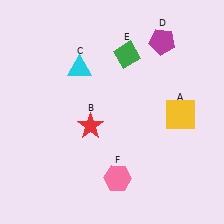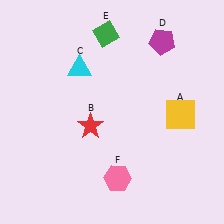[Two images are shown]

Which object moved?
The green diamond (E) moved left.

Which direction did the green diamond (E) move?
The green diamond (E) moved left.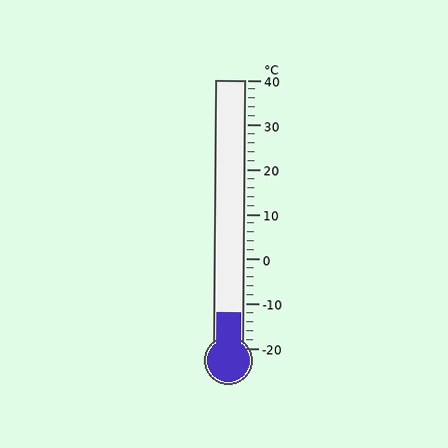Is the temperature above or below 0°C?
The temperature is below 0°C.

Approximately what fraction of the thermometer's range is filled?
The thermometer is filled to approximately 15% of its range.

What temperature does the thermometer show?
The thermometer shows approximately -12°C.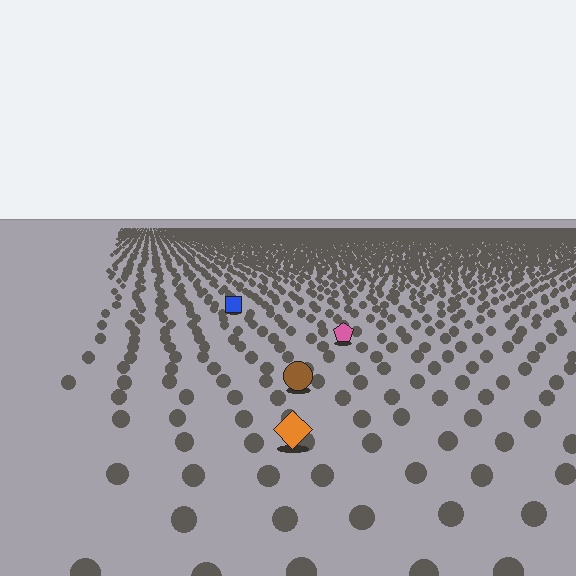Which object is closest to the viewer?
The orange diamond is closest. The texture marks near it are larger and more spread out.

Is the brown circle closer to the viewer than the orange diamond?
No. The orange diamond is closer — you can tell from the texture gradient: the ground texture is coarser near it.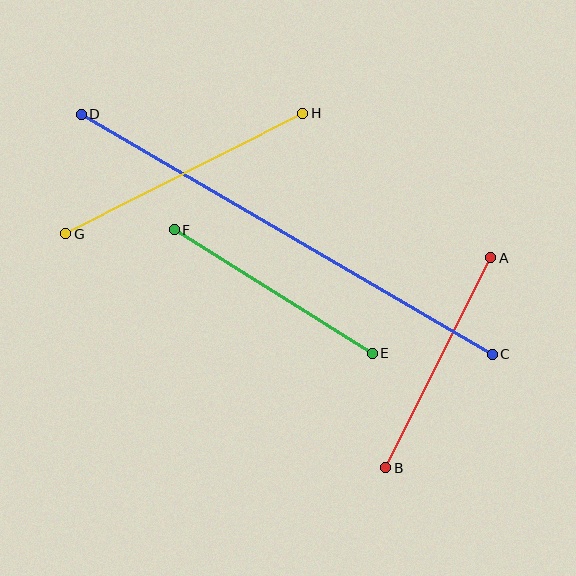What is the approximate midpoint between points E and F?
The midpoint is at approximately (273, 292) pixels.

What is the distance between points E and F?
The distance is approximately 233 pixels.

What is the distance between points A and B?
The distance is approximately 235 pixels.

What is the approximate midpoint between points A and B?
The midpoint is at approximately (438, 363) pixels.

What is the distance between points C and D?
The distance is approximately 476 pixels.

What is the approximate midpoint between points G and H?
The midpoint is at approximately (184, 173) pixels.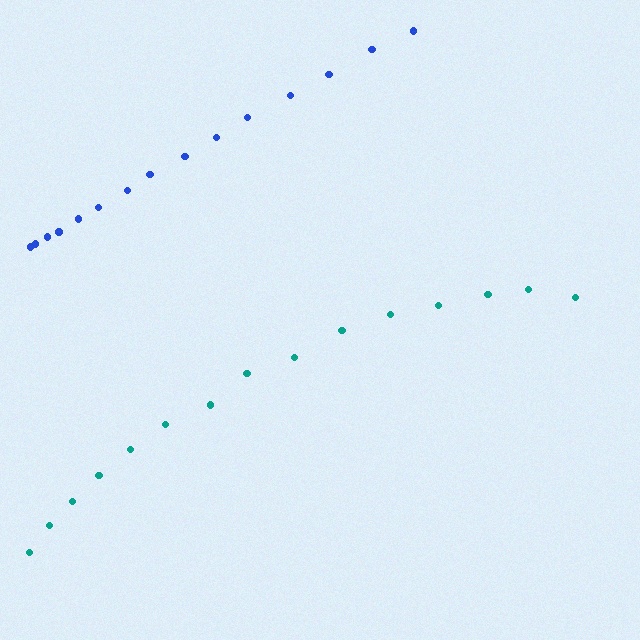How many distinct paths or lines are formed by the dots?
There are 2 distinct paths.